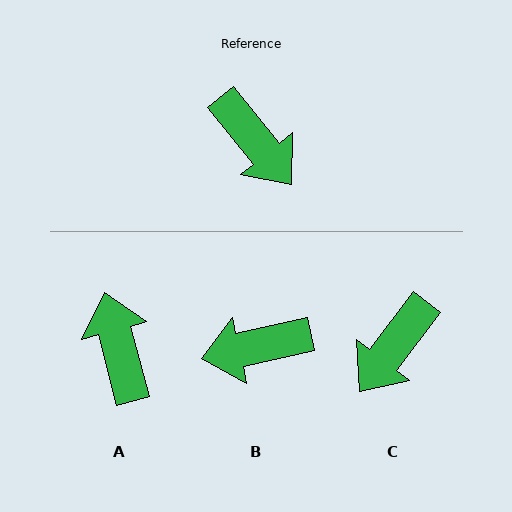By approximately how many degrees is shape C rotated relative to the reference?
Approximately 76 degrees clockwise.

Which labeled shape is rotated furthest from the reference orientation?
A, about 156 degrees away.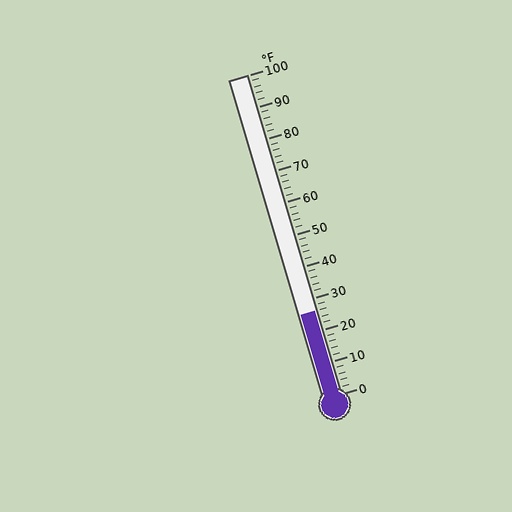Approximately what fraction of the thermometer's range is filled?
The thermometer is filled to approximately 25% of its range.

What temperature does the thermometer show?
The thermometer shows approximately 26°F.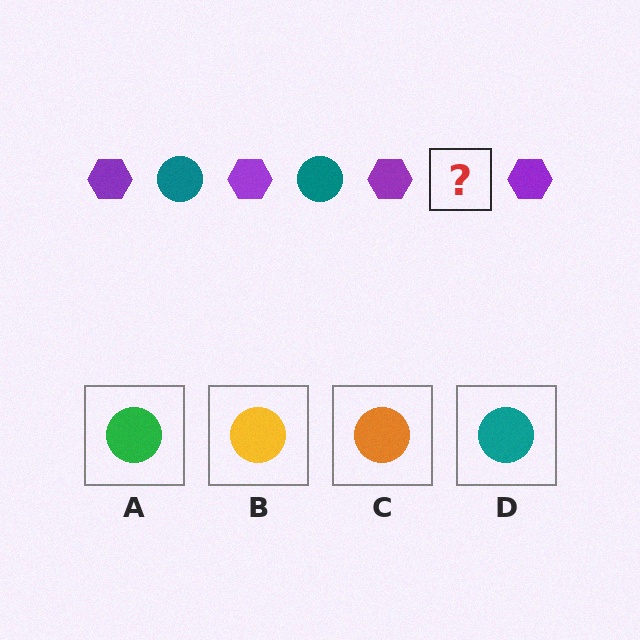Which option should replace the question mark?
Option D.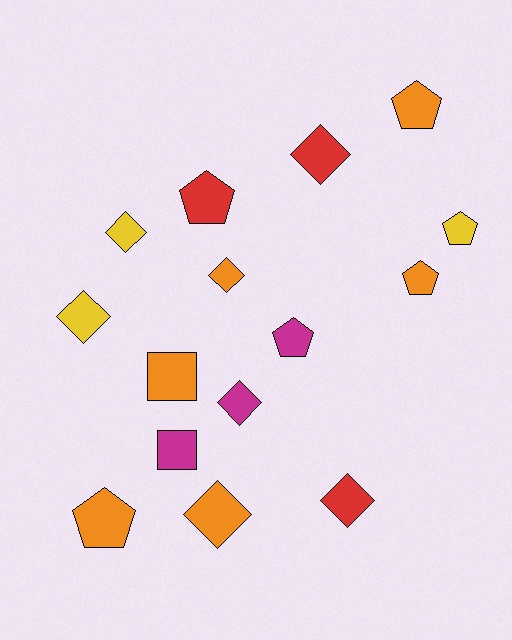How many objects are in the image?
There are 15 objects.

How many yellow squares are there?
There are no yellow squares.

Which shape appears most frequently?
Diamond, with 7 objects.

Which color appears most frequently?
Orange, with 6 objects.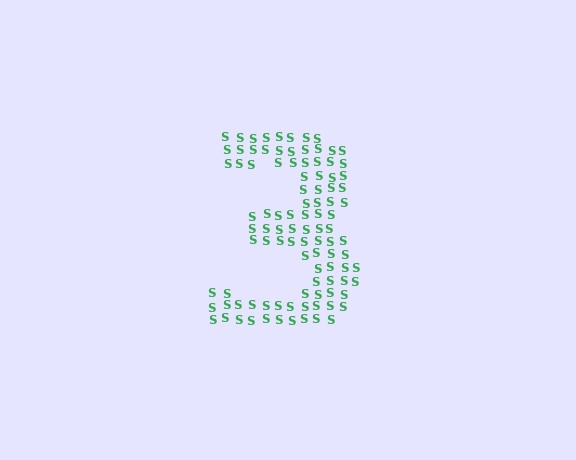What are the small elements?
The small elements are letter S's.